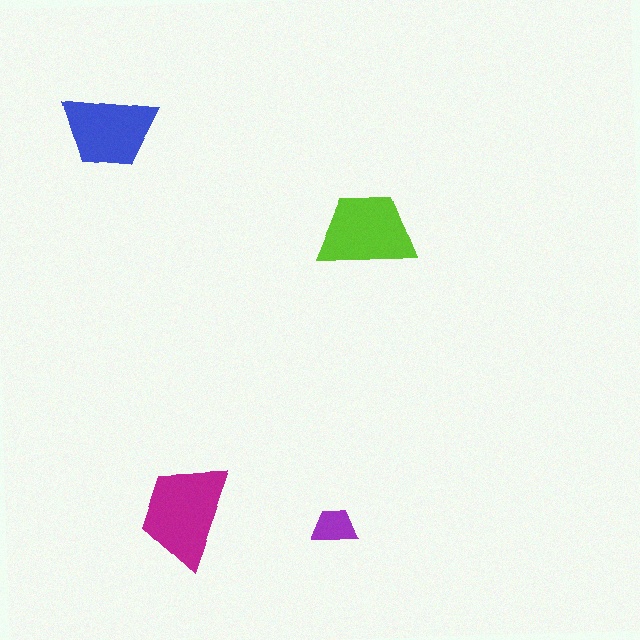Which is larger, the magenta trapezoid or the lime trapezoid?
The magenta one.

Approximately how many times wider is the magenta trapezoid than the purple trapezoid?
About 2.5 times wider.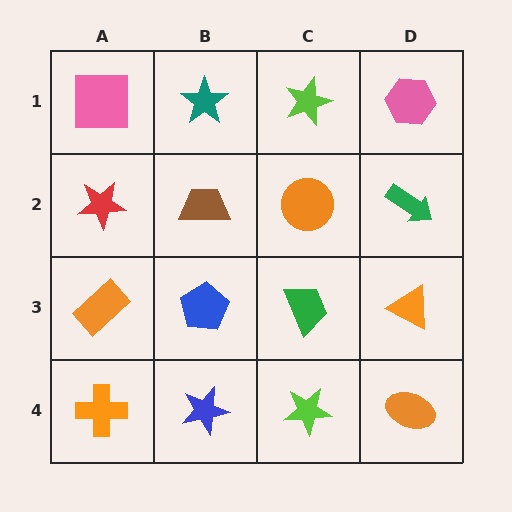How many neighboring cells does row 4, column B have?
3.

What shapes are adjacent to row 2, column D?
A pink hexagon (row 1, column D), an orange triangle (row 3, column D), an orange circle (row 2, column C).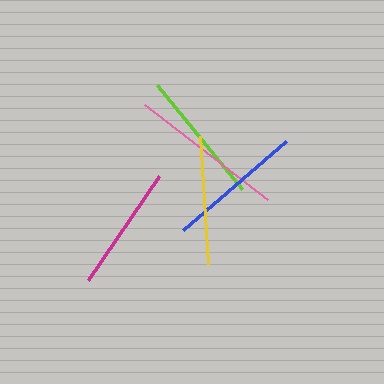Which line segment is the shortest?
The magenta line is the shortest at approximately 126 pixels.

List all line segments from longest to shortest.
From longest to shortest: pink, blue, lime, yellow, magenta.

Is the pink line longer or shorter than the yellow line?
The pink line is longer than the yellow line.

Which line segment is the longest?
The pink line is the longest at approximately 155 pixels.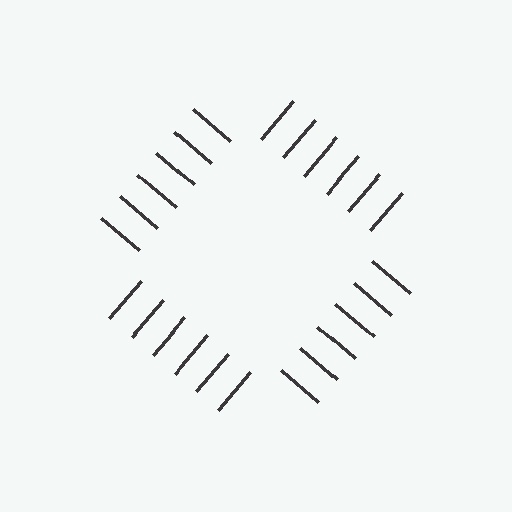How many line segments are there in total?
24 — 6 along each of the 4 edges.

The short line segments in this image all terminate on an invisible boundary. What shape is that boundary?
An illusory square — the line segments terminate on its edges but no continuous stroke is drawn.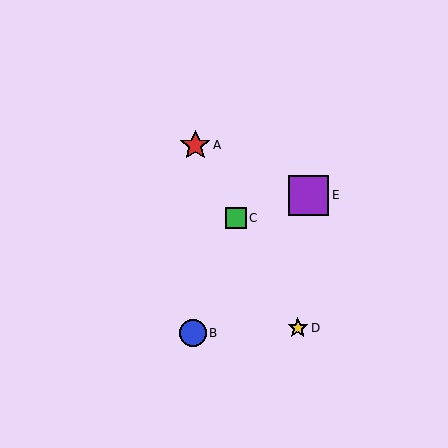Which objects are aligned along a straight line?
Objects A, C, D are aligned along a straight line.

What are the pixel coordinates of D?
Object D is at (298, 328).